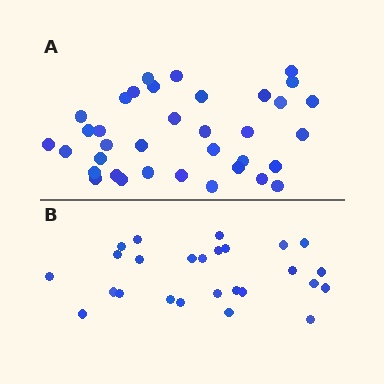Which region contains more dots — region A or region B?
Region A (the top region) has more dots.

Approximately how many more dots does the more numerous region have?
Region A has roughly 10 or so more dots than region B.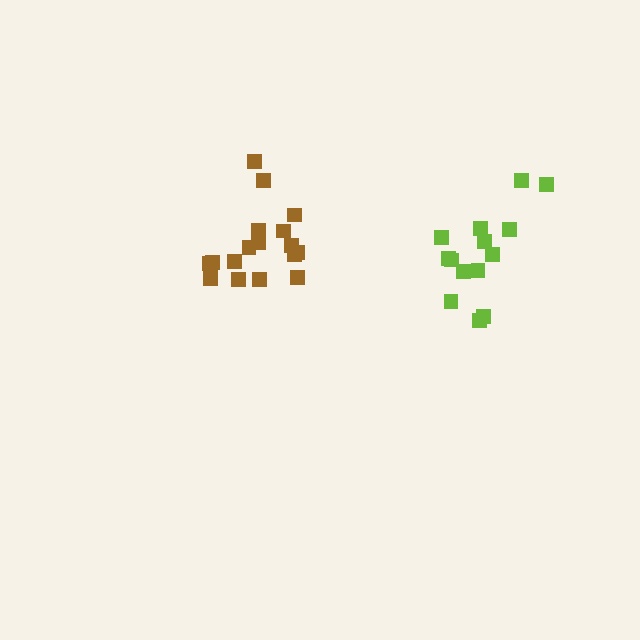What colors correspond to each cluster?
The clusters are colored: brown, lime.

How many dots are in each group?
Group 1: 18 dots, Group 2: 14 dots (32 total).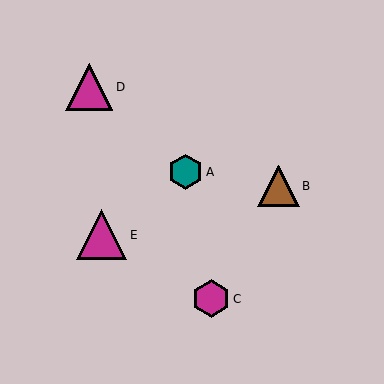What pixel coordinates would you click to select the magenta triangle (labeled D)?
Click at (89, 87) to select the magenta triangle D.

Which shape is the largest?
The magenta triangle (labeled E) is the largest.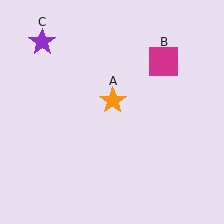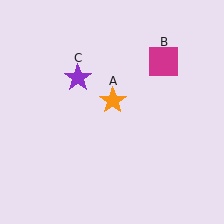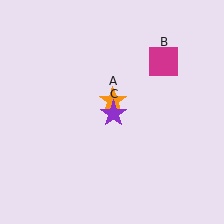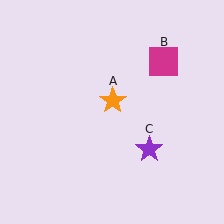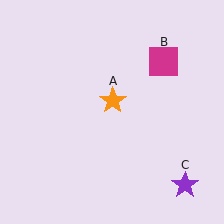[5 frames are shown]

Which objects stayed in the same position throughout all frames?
Orange star (object A) and magenta square (object B) remained stationary.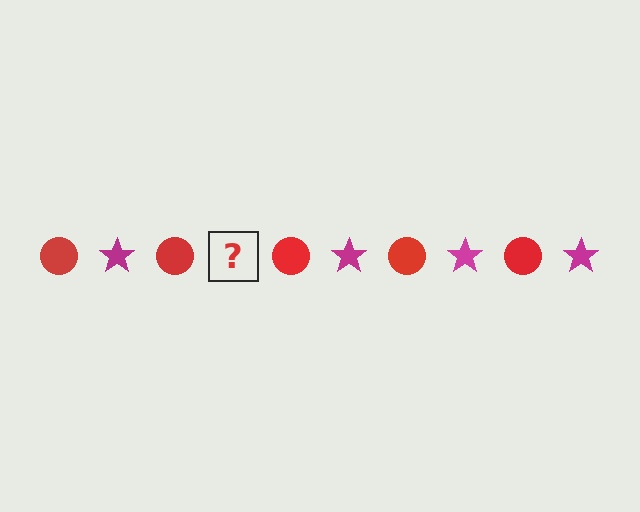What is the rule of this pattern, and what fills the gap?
The rule is that the pattern alternates between red circle and magenta star. The gap should be filled with a magenta star.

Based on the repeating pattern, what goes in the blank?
The blank should be a magenta star.